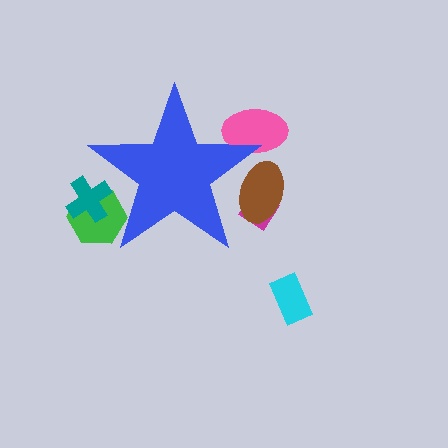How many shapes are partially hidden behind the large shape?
5 shapes are partially hidden.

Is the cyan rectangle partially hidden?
No, the cyan rectangle is fully visible.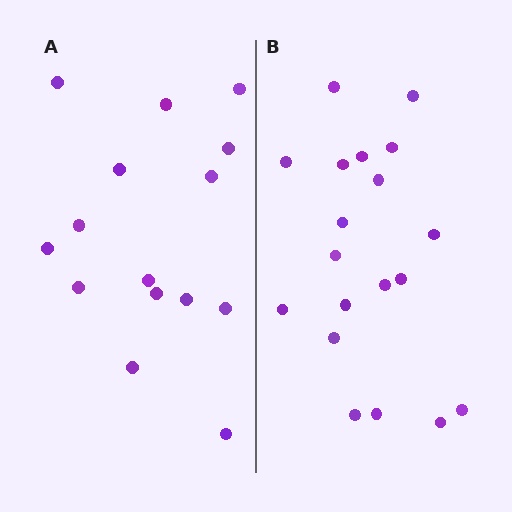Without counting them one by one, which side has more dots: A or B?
Region B (the right region) has more dots.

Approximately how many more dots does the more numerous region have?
Region B has about 4 more dots than region A.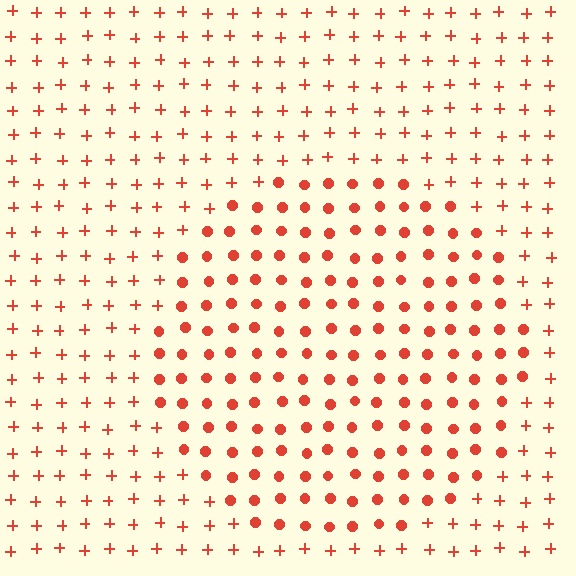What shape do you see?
I see a circle.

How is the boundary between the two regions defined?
The boundary is defined by a change in element shape: circles inside vs. plus signs outside. All elements share the same color and spacing.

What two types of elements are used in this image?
The image uses circles inside the circle region and plus signs outside it.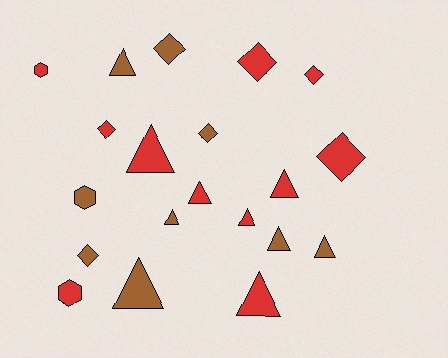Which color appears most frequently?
Red, with 11 objects.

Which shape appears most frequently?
Triangle, with 10 objects.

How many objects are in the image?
There are 20 objects.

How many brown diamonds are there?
There are 3 brown diamonds.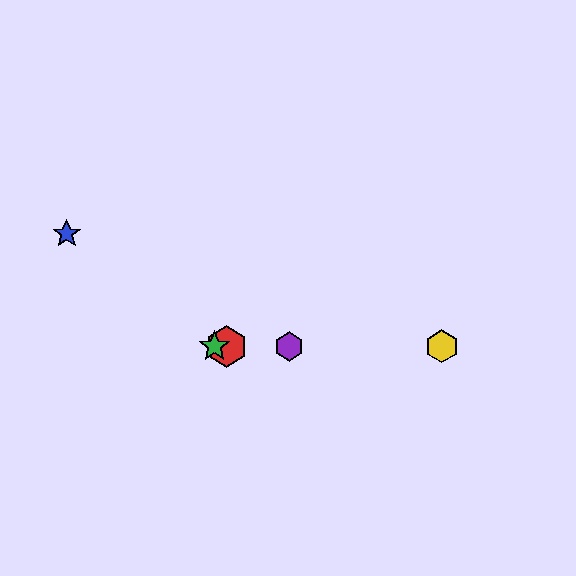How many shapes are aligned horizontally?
4 shapes (the red hexagon, the green star, the yellow hexagon, the purple hexagon) are aligned horizontally.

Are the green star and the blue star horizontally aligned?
No, the green star is at y≈346 and the blue star is at y≈234.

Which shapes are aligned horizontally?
The red hexagon, the green star, the yellow hexagon, the purple hexagon are aligned horizontally.